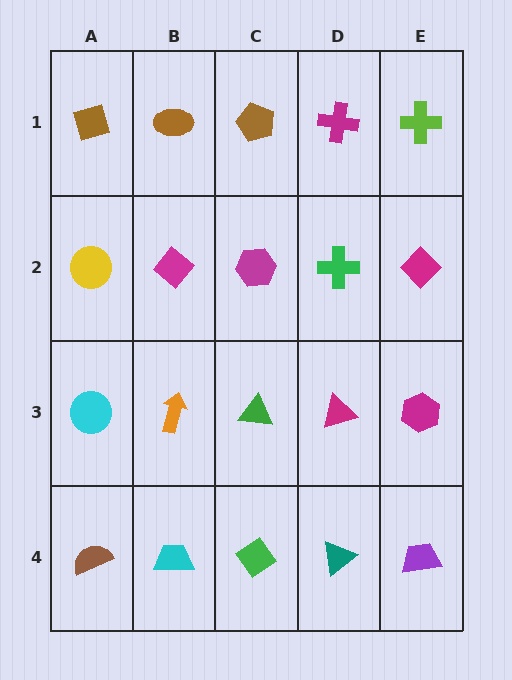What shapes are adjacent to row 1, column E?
A magenta diamond (row 2, column E), a magenta cross (row 1, column D).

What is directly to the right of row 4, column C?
A teal triangle.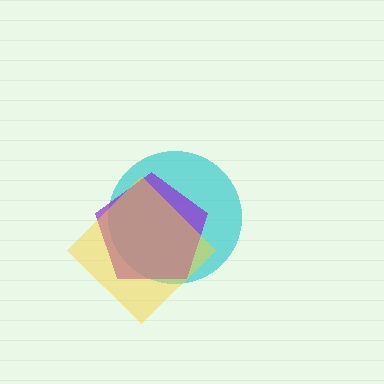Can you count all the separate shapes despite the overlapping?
Yes, there are 3 separate shapes.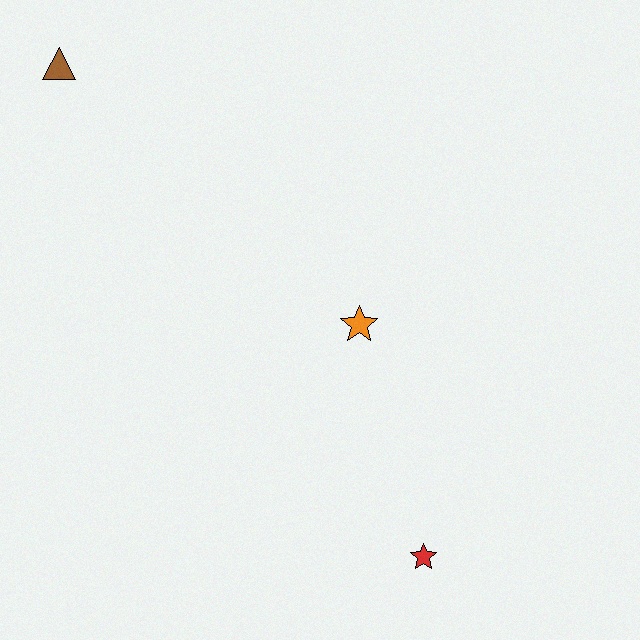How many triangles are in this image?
There is 1 triangle.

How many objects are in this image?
There are 3 objects.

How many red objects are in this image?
There is 1 red object.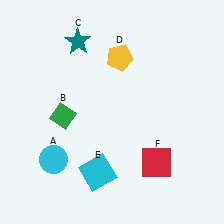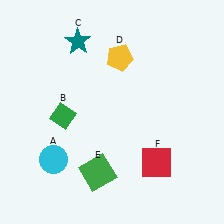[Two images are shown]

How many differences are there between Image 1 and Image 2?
There is 1 difference between the two images.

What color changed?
The square (E) changed from cyan in Image 1 to green in Image 2.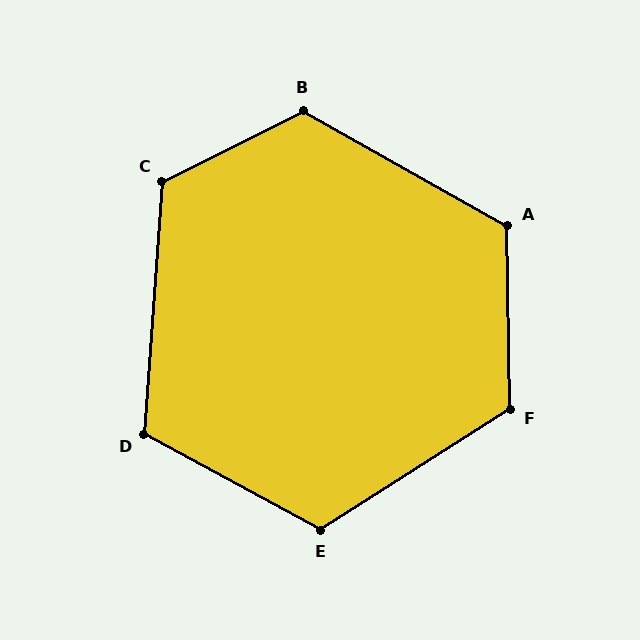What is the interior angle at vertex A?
Approximately 120 degrees (obtuse).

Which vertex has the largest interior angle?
B, at approximately 124 degrees.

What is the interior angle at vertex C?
Approximately 121 degrees (obtuse).